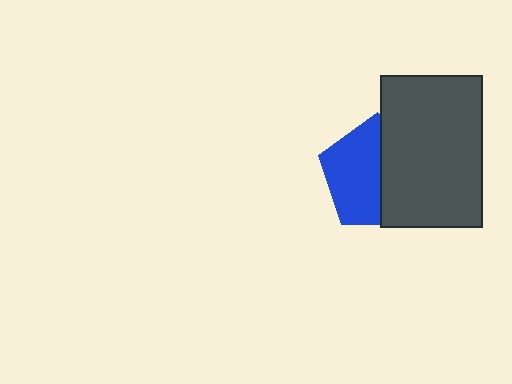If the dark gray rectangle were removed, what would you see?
You would see the complete blue pentagon.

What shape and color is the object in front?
The object in front is a dark gray rectangle.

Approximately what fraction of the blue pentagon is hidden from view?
Roughly 48% of the blue pentagon is hidden behind the dark gray rectangle.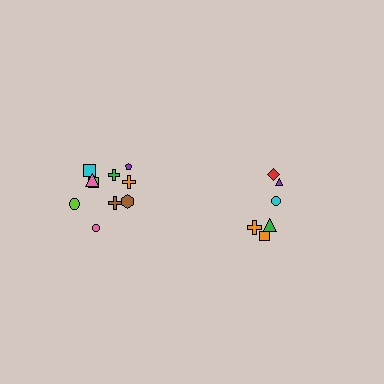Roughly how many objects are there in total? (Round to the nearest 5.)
Roughly 15 objects in total.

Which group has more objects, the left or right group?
The left group.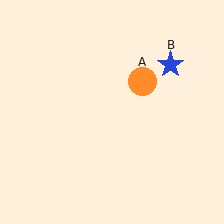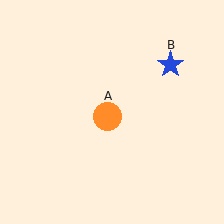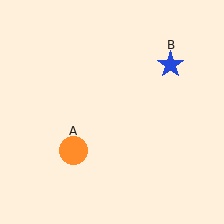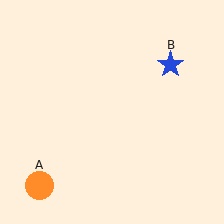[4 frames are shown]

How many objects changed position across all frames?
1 object changed position: orange circle (object A).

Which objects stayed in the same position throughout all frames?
Blue star (object B) remained stationary.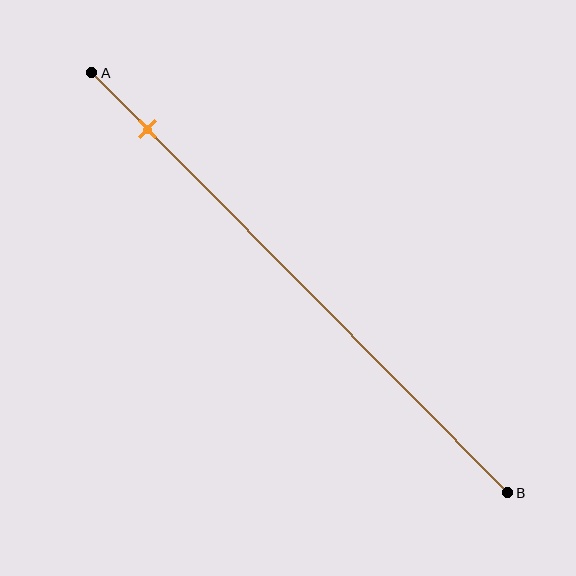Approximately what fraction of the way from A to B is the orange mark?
The orange mark is approximately 15% of the way from A to B.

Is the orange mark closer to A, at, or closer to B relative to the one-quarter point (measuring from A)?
The orange mark is closer to point A than the one-quarter point of segment AB.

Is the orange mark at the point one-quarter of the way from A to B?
No, the mark is at about 15% from A, not at the 25% one-quarter point.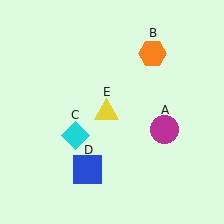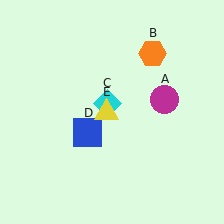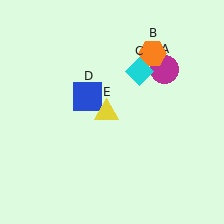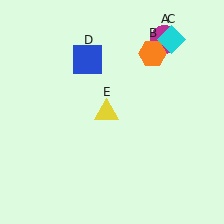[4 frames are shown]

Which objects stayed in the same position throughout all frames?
Orange hexagon (object B) and yellow triangle (object E) remained stationary.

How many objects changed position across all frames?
3 objects changed position: magenta circle (object A), cyan diamond (object C), blue square (object D).